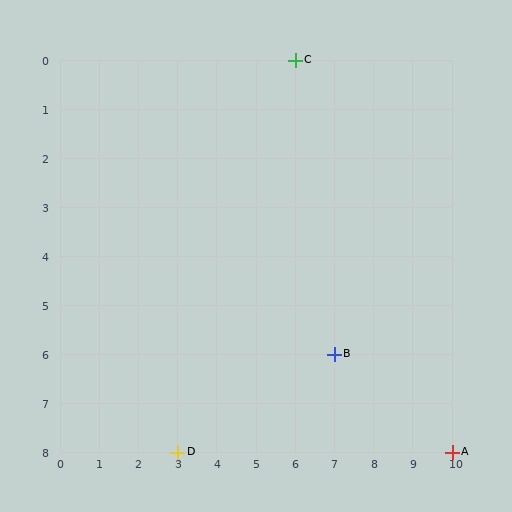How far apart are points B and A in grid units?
Points B and A are 3 columns and 2 rows apart (about 3.6 grid units diagonally).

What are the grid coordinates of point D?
Point D is at grid coordinates (3, 8).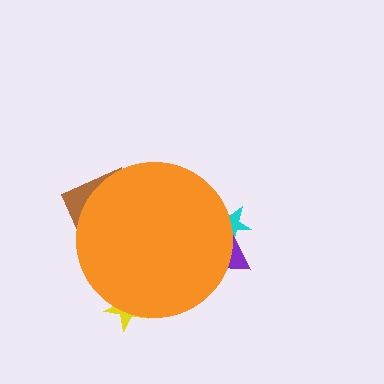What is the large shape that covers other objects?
An orange circle.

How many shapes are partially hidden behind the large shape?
4 shapes are partially hidden.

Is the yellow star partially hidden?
Yes, the yellow star is partially hidden behind the orange circle.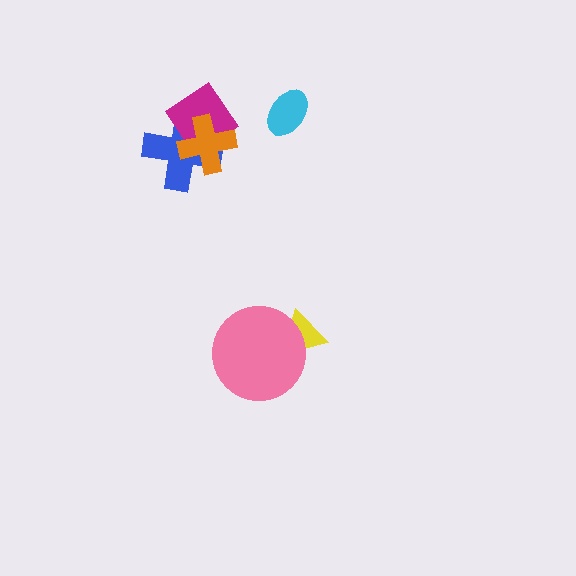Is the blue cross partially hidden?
Yes, it is partially covered by another shape.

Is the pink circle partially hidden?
No, no other shape covers it.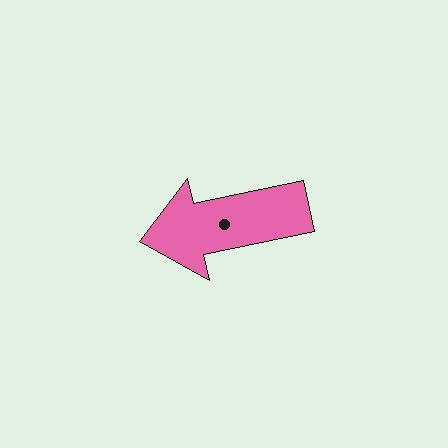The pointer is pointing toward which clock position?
Roughly 9 o'clock.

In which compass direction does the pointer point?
West.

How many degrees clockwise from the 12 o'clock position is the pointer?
Approximately 258 degrees.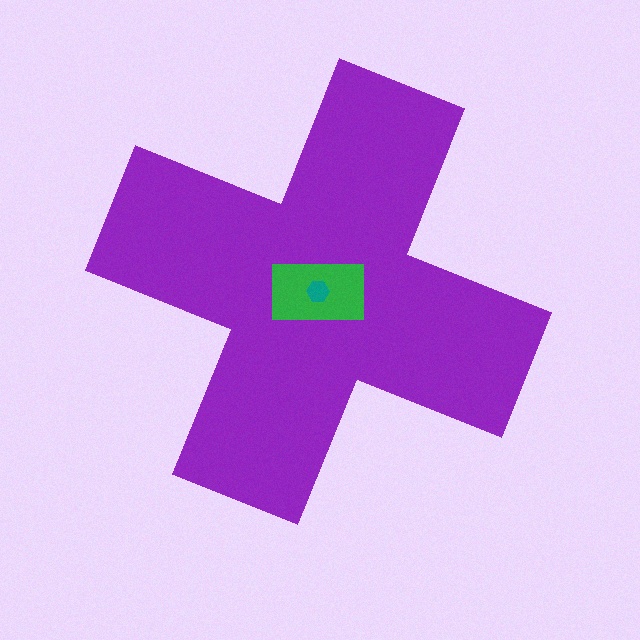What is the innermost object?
The teal hexagon.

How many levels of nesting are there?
3.